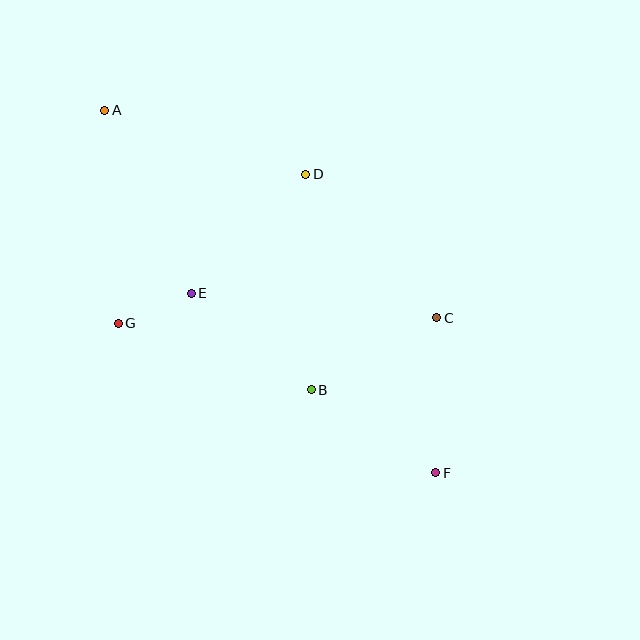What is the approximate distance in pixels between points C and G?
The distance between C and G is approximately 318 pixels.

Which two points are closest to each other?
Points E and G are closest to each other.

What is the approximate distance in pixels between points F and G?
The distance between F and G is approximately 351 pixels.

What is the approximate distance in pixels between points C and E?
The distance between C and E is approximately 247 pixels.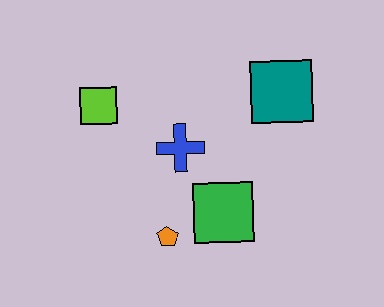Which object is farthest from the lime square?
The teal square is farthest from the lime square.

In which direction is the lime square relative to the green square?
The lime square is to the left of the green square.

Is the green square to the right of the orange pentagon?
Yes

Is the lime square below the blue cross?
No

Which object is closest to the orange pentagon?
The green square is closest to the orange pentagon.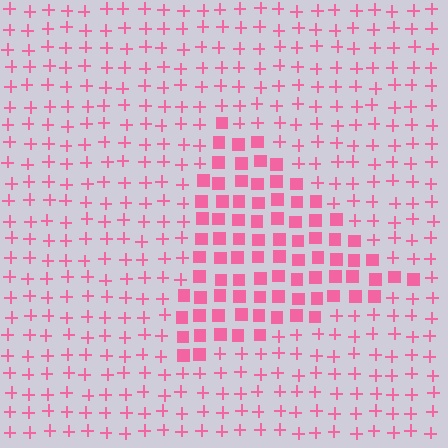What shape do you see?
I see a triangle.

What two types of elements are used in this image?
The image uses squares inside the triangle region and plus signs outside it.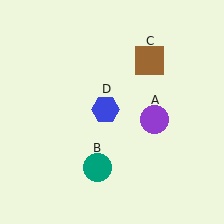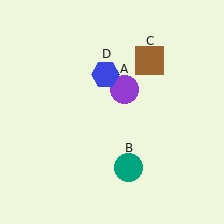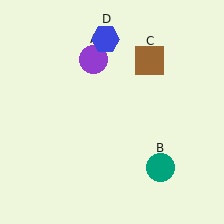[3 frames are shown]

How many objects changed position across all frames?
3 objects changed position: purple circle (object A), teal circle (object B), blue hexagon (object D).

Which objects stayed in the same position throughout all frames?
Brown square (object C) remained stationary.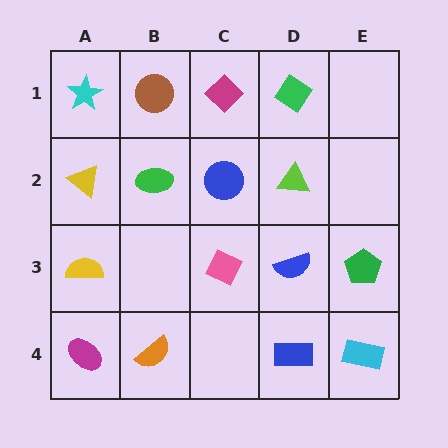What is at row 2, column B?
A green ellipse.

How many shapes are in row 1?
4 shapes.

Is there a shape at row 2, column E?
No, that cell is empty.